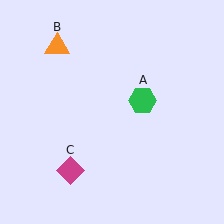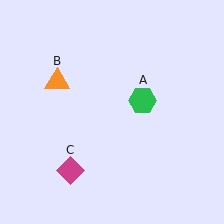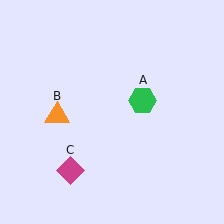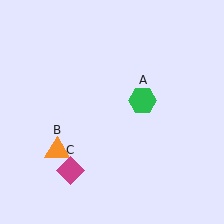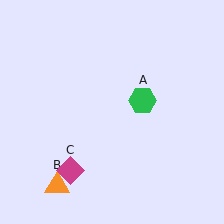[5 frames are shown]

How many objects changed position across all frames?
1 object changed position: orange triangle (object B).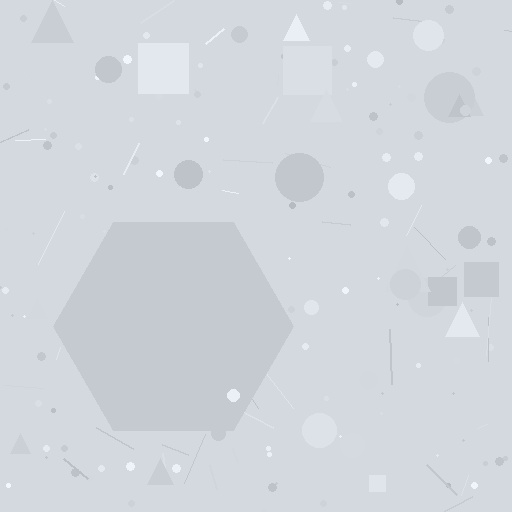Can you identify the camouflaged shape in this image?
The camouflaged shape is a hexagon.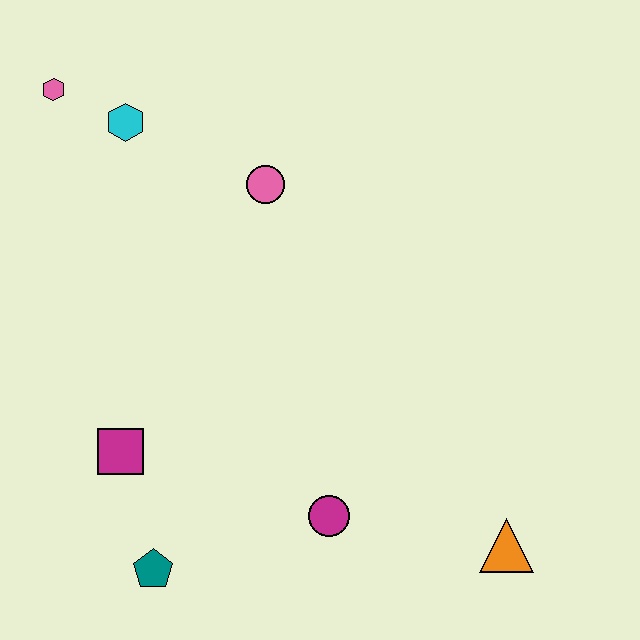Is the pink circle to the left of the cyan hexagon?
No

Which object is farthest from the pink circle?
The orange triangle is farthest from the pink circle.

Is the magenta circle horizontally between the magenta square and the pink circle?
No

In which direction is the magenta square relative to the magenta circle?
The magenta square is to the left of the magenta circle.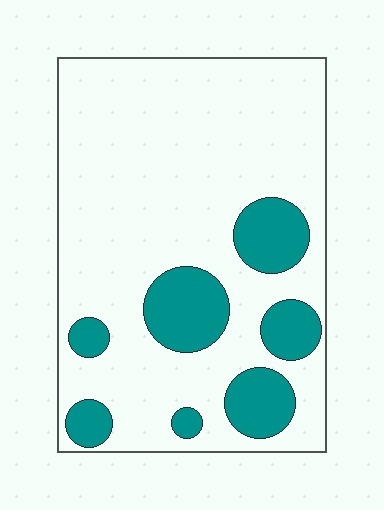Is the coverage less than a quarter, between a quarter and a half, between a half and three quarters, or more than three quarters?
Less than a quarter.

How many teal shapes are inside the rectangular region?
7.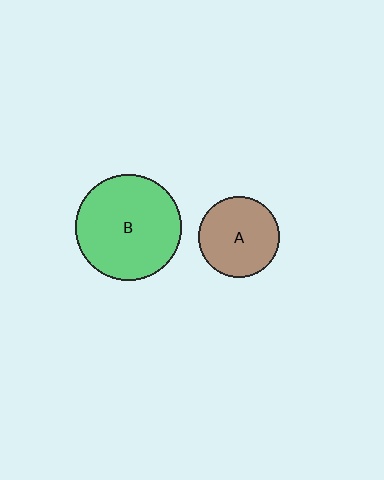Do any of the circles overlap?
No, none of the circles overlap.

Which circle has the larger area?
Circle B (green).